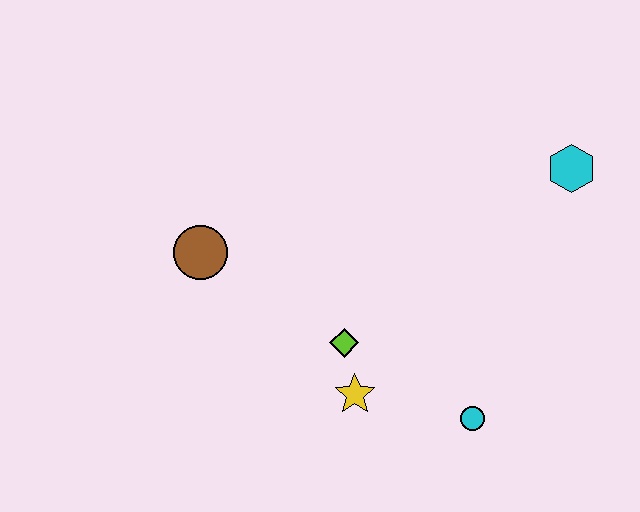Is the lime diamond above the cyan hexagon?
No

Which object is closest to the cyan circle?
The yellow star is closest to the cyan circle.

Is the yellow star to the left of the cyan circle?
Yes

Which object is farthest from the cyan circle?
The brown circle is farthest from the cyan circle.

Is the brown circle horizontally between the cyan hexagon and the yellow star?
No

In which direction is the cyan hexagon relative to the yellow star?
The cyan hexagon is above the yellow star.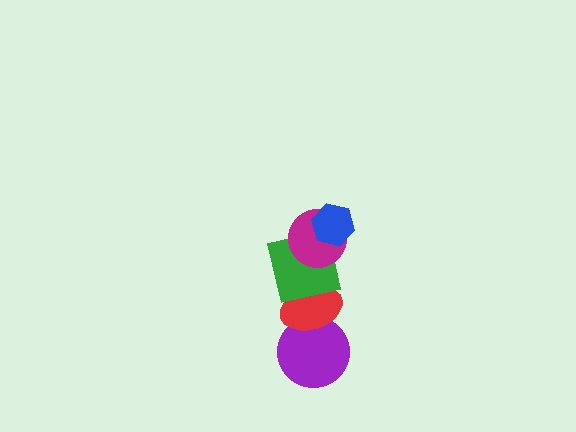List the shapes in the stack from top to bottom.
From top to bottom: the blue hexagon, the magenta circle, the green square, the red ellipse, the purple circle.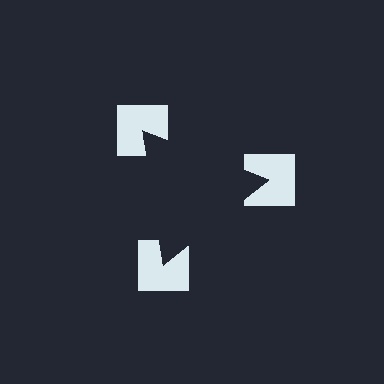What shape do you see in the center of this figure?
An illusory triangle — its edges are inferred from the aligned wedge cuts in the notched squares, not physically drawn.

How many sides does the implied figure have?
3 sides.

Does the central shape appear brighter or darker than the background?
It typically appears slightly darker than the background, even though no actual brightness change is drawn.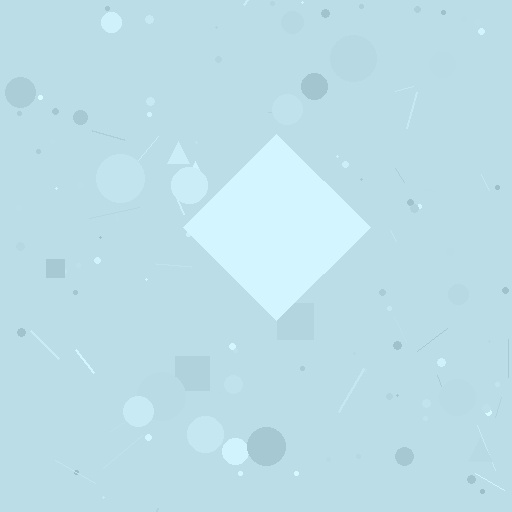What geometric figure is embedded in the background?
A diamond is embedded in the background.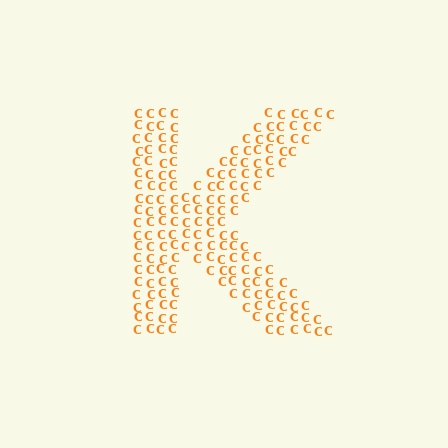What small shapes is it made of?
It is made of small letter C's.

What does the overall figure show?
The overall figure shows the letter K.